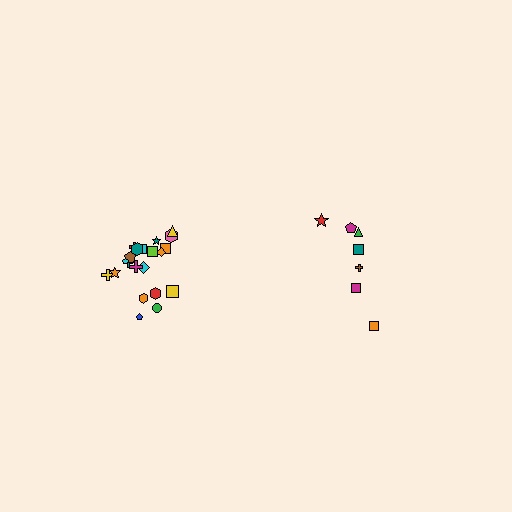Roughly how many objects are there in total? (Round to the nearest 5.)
Roughly 30 objects in total.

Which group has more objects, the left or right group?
The left group.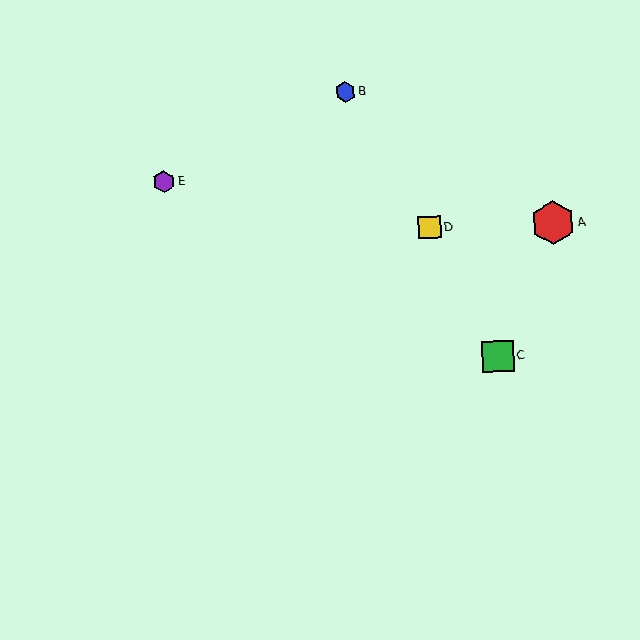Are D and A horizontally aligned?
Yes, both are at y≈227.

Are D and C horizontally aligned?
No, D is at y≈227 and C is at y≈356.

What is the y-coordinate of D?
Object D is at y≈227.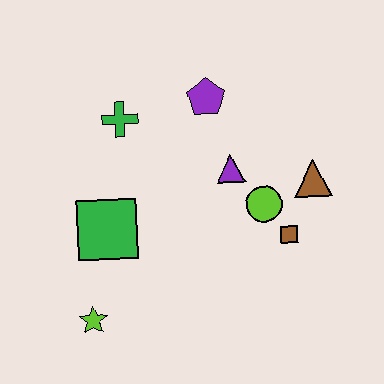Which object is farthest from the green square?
The brown triangle is farthest from the green square.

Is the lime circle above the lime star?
Yes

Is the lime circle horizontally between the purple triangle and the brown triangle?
Yes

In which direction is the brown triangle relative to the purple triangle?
The brown triangle is to the right of the purple triangle.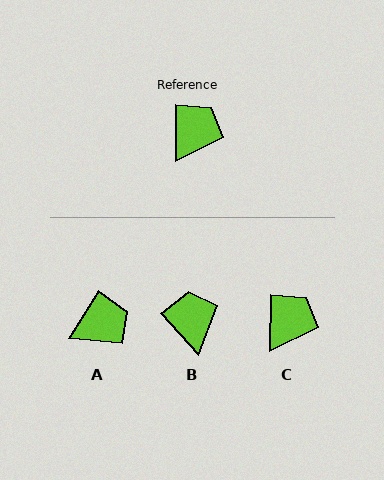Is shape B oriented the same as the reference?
No, it is off by about 43 degrees.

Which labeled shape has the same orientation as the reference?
C.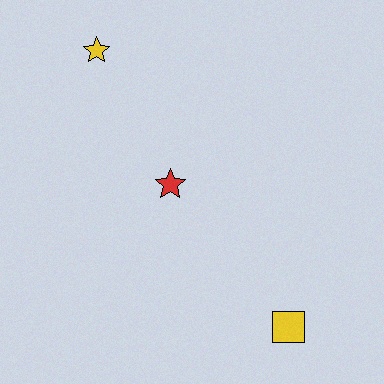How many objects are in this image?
There are 3 objects.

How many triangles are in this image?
There are no triangles.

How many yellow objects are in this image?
There are 2 yellow objects.